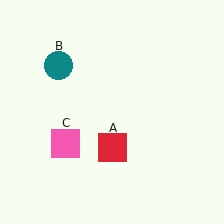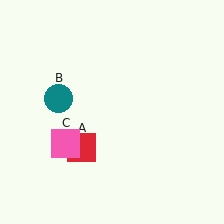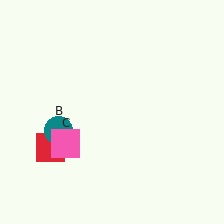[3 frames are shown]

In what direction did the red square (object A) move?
The red square (object A) moved left.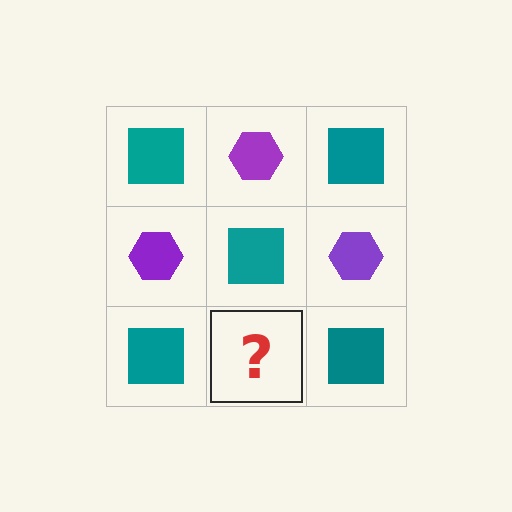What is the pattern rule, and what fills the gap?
The rule is that it alternates teal square and purple hexagon in a checkerboard pattern. The gap should be filled with a purple hexagon.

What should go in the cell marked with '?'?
The missing cell should contain a purple hexagon.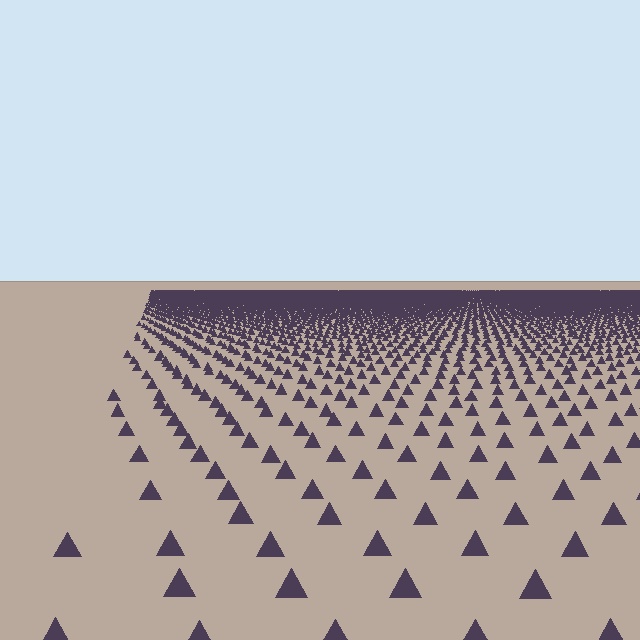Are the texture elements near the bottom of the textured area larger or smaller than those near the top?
Larger. Near the bottom, elements are closer to the viewer and appear at a bigger on-screen size.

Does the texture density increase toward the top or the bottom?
Density increases toward the top.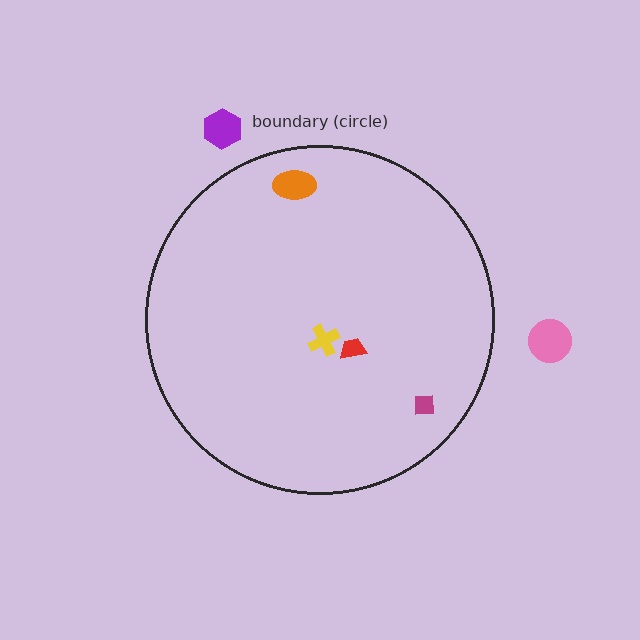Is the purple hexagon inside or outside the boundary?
Outside.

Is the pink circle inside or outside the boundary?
Outside.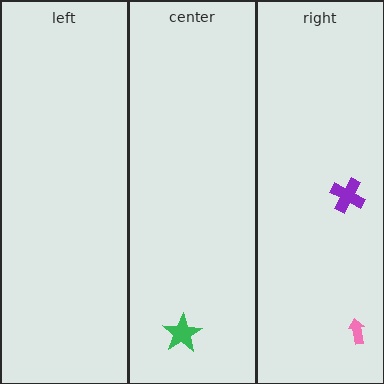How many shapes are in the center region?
1.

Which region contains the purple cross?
The right region.